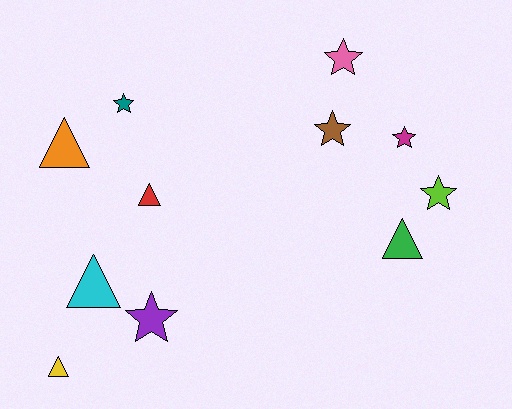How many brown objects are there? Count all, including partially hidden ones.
There is 1 brown object.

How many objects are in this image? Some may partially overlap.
There are 11 objects.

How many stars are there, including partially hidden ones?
There are 6 stars.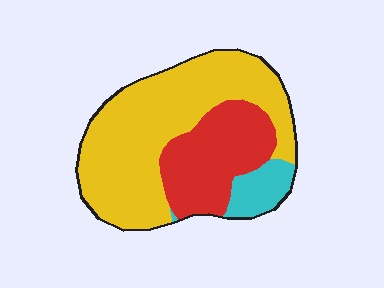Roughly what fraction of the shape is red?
Red takes up between a quarter and a half of the shape.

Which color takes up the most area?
Yellow, at roughly 60%.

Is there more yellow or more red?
Yellow.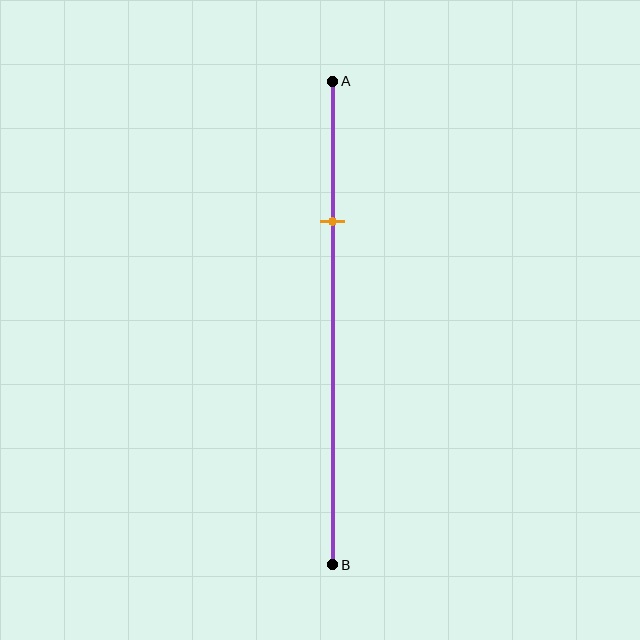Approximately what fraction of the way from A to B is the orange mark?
The orange mark is approximately 30% of the way from A to B.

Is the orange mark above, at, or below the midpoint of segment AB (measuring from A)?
The orange mark is above the midpoint of segment AB.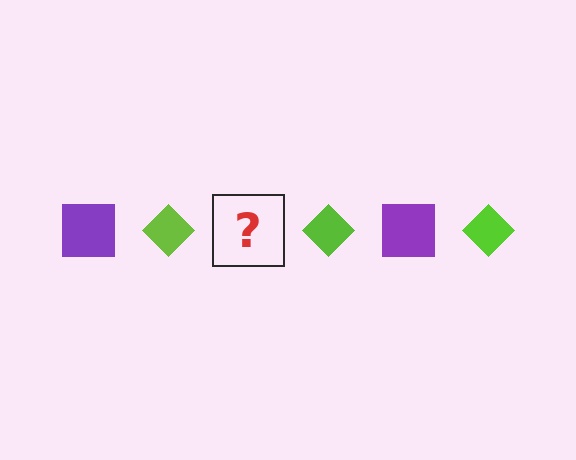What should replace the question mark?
The question mark should be replaced with a purple square.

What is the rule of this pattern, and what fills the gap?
The rule is that the pattern alternates between purple square and lime diamond. The gap should be filled with a purple square.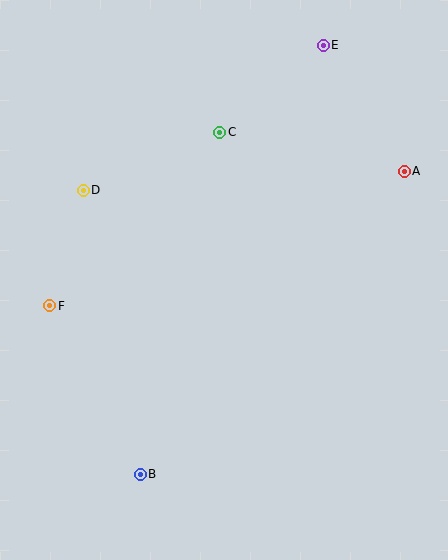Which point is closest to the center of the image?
Point C at (220, 132) is closest to the center.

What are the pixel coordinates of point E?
Point E is at (323, 45).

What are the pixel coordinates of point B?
Point B is at (140, 474).